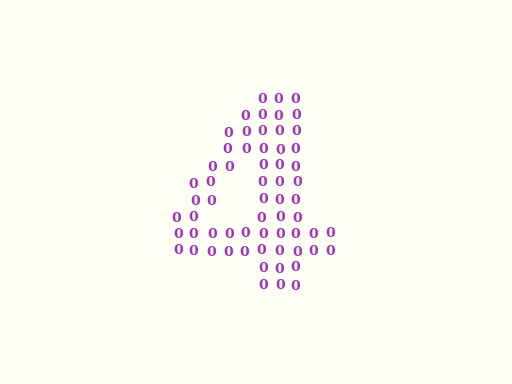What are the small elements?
The small elements are digit 0's.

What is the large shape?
The large shape is the digit 4.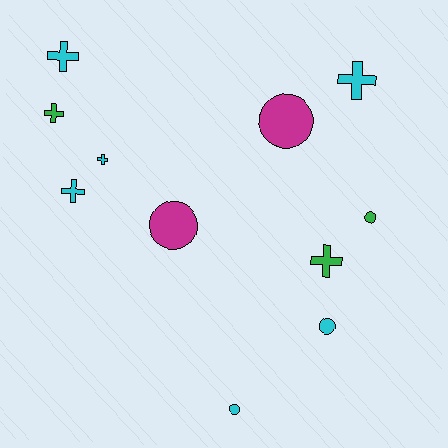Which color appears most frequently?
Cyan, with 6 objects.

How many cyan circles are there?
There are 2 cyan circles.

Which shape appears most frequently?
Cross, with 6 objects.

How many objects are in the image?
There are 11 objects.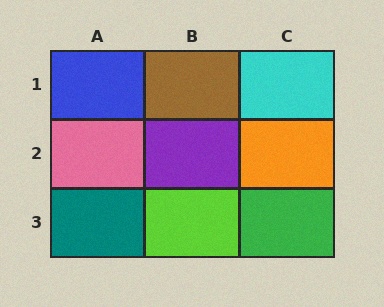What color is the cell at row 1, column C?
Cyan.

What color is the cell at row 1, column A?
Blue.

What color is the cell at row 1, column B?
Brown.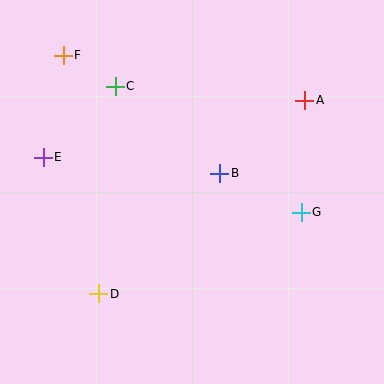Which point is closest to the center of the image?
Point B at (220, 173) is closest to the center.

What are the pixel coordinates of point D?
Point D is at (99, 294).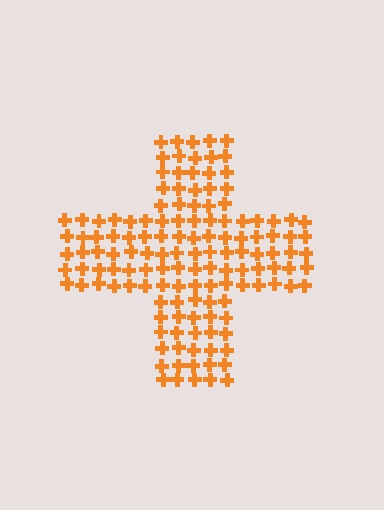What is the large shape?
The large shape is a cross.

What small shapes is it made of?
It is made of small crosses.